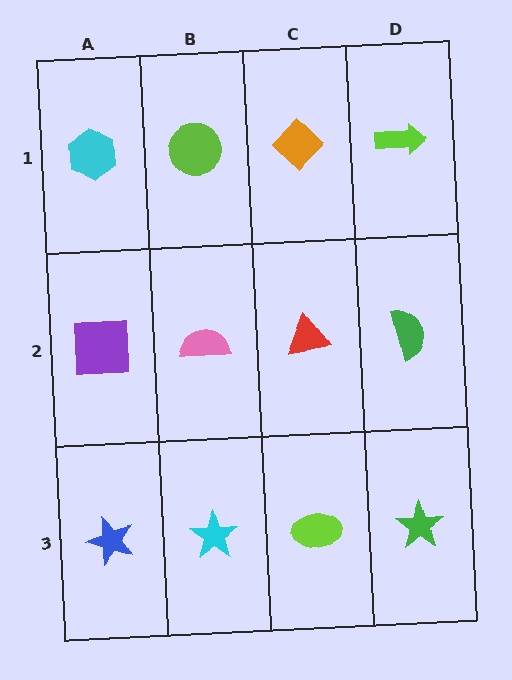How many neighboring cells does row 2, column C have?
4.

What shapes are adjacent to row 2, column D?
A lime arrow (row 1, column D), a green star (row 3, column D), a red triangle (row 2, column C).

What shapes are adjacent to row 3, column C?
A red triangle (row 2, column C), a cyan star (row 3, column B), a green star (row 3, column D).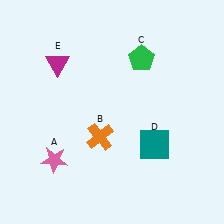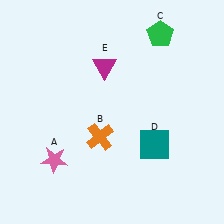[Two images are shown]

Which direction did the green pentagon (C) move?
The green pentagon (C) moved up.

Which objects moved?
The objects that moved are: the green pentagon (C), the magenta triangle (E).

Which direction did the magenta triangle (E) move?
The magenta triangle (E) moved right.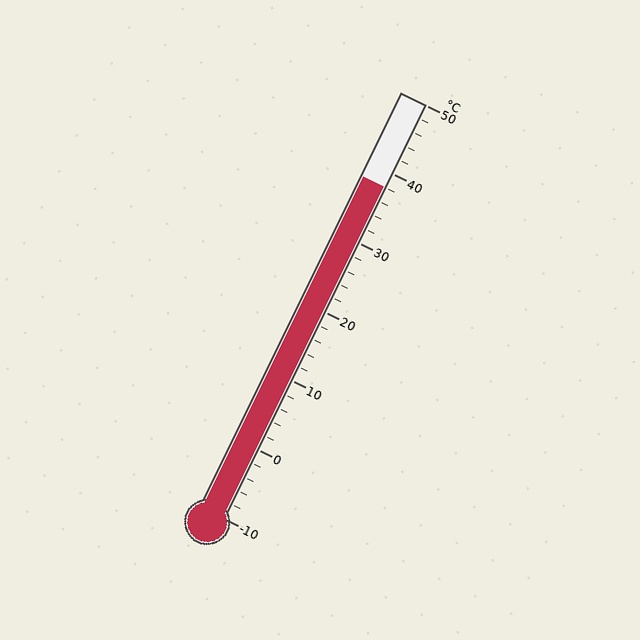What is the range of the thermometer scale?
The thermometer scale ranges from -10°C to 50°C.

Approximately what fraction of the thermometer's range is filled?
The thermometer is filled to approximately 80% of its range.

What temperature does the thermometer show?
The thermometer shows approximately 38°C.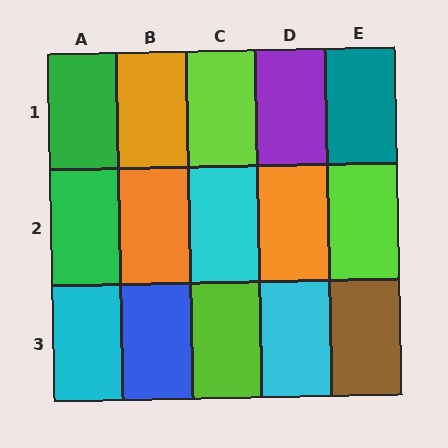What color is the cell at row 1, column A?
Green.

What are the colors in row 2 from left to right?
Green, orange, cyan, orange, lime.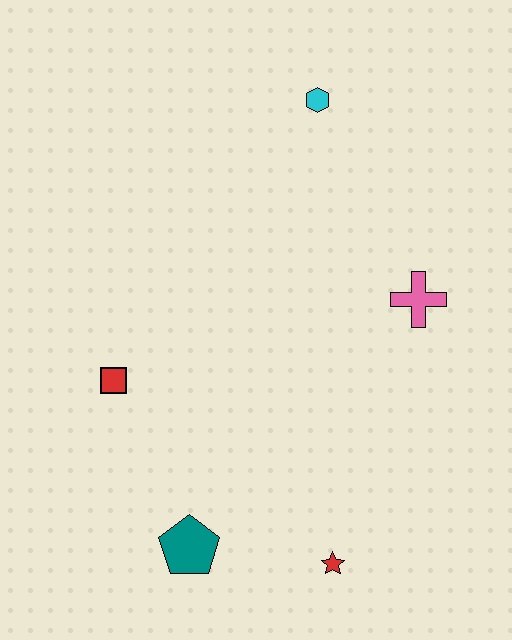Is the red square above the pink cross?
No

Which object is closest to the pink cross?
The cyan hexagon is closest to the pink cross.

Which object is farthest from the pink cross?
The teal pentagon is farthest from the pink cross.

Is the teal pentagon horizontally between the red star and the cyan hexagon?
No